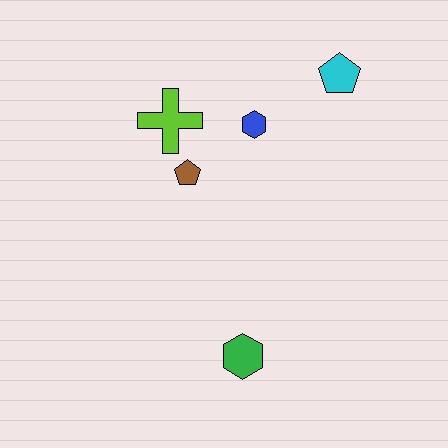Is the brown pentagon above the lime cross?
No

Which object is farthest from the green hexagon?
The cyan pentagon is farthest from the green hexagon.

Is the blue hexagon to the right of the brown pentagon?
Yes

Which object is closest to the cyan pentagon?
The blue hexagon is closest to the cyan pentagon.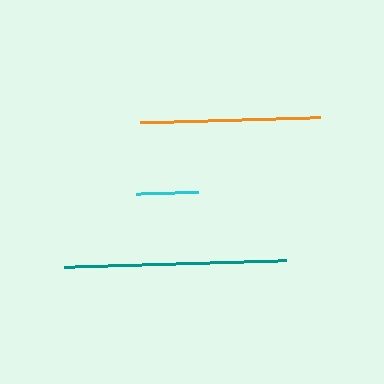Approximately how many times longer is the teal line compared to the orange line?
The teal line is approximately 1.2 times the length of the orange line.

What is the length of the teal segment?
The teal segment is approximately 222 pixels long.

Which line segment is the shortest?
The cyan line is the shortest at approximately 62 pixels.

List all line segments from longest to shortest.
From longest to shortest: teal, orange, cyan.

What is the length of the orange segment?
The orange segment is approximately 180 pixels long.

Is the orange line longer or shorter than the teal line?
The teal line is longer than the orange line.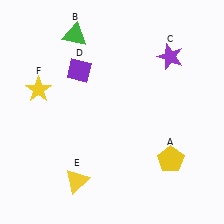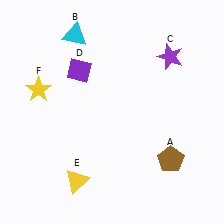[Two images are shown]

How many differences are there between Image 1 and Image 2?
There are 2 differences between the two images.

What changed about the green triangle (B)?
In Image 1, B is green. In Image 2, it changed to cyan.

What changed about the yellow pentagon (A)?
In Image 1, A is yellow. In Image 2, it changed to brown.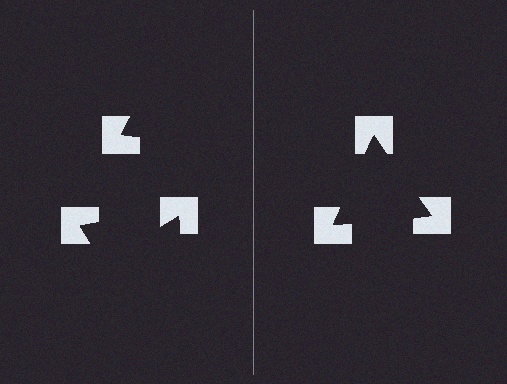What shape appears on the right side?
An illusory triangle.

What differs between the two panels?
The notched squares are positioned identically on both sides; only the wedge orientations differ. On the right they align to a triangle; on the left they are misaligned.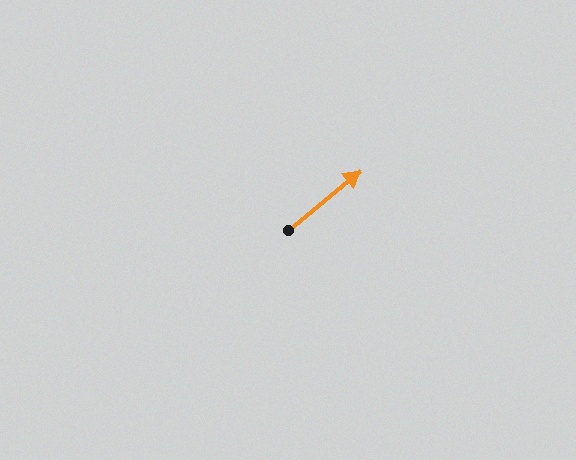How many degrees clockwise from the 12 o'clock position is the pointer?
Approximately 51 degrees.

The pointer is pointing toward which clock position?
Roughly 2 o'clock.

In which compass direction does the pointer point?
Northeast.